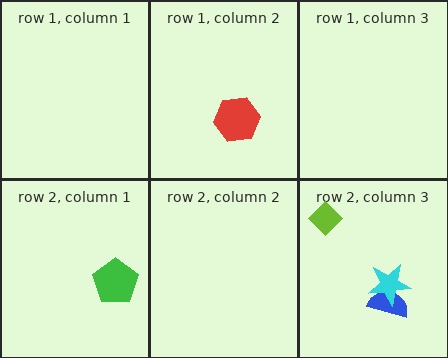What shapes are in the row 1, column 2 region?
The red hexagon.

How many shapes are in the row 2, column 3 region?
3.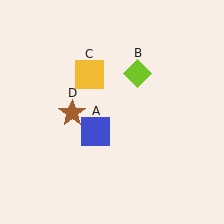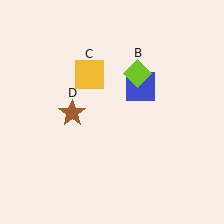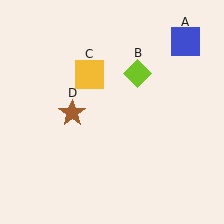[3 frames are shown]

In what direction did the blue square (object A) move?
The blue square (object A) moved up and to the right.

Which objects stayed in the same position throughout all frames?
Lime diamond (object B) and yellow square (object C) and brown star (object D) remained stationary.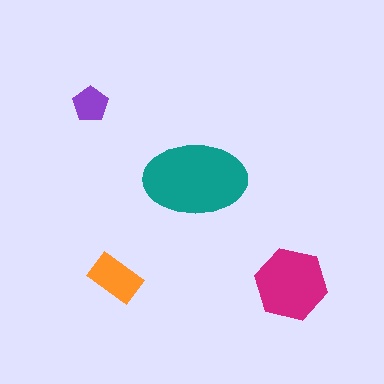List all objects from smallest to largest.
The purple pentagon, the orange rectangle, the magenta hexagon, the teal ellipse.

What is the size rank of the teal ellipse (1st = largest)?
1st.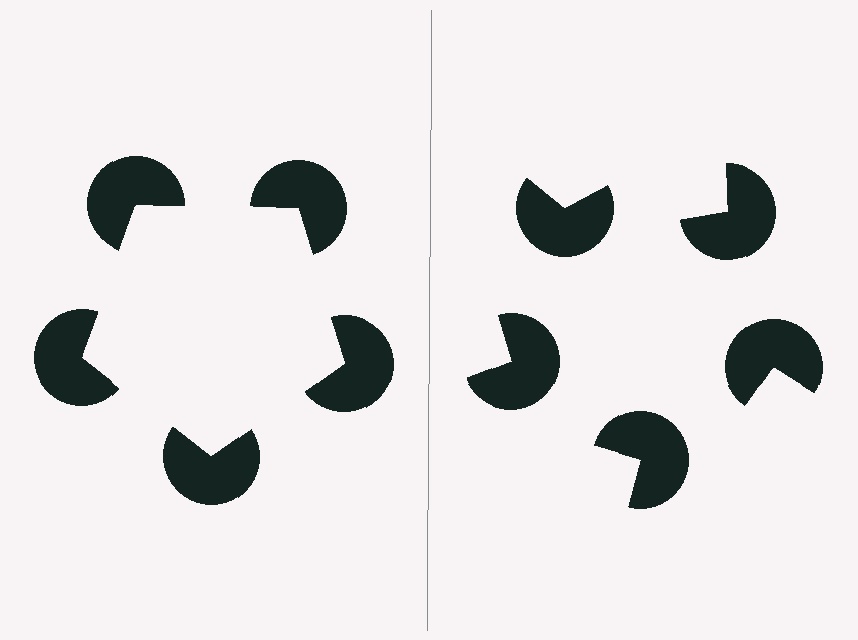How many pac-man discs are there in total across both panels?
10 — 5 on each side.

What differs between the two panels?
The pac-man discs are positioned identically on both sides; only the wedge orientations differ. On the left they align to a pentagon; on the right they are misaligned.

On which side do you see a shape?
An illusory pentagon appears on the left side. On the right side the wedge cuts are rotated, so no coherent shape forms.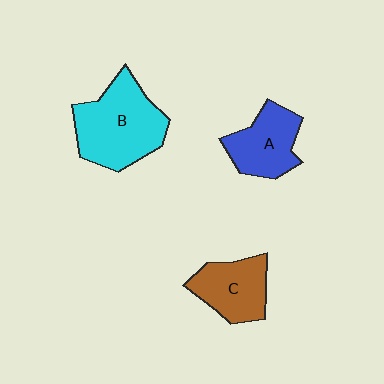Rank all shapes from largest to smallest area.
From largest to smallest: B (cyan), C (brown), A (blue).